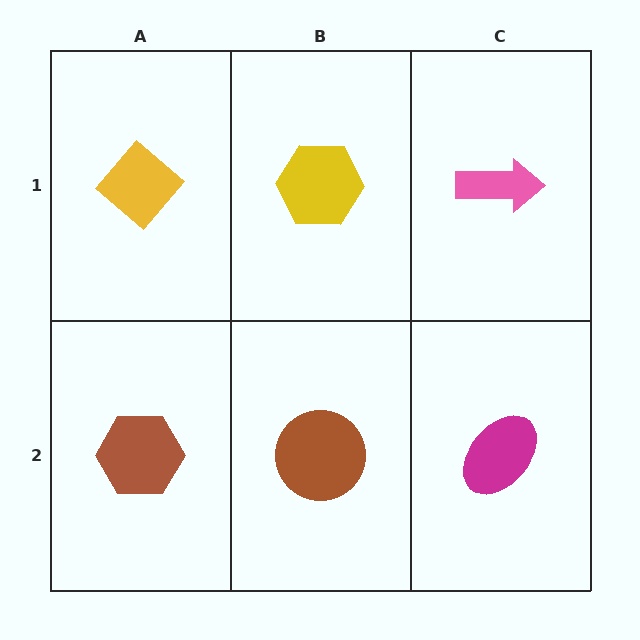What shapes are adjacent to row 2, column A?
A yellow diamond (row 1, column A), a brown circle (row 2, column B).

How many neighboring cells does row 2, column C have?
2.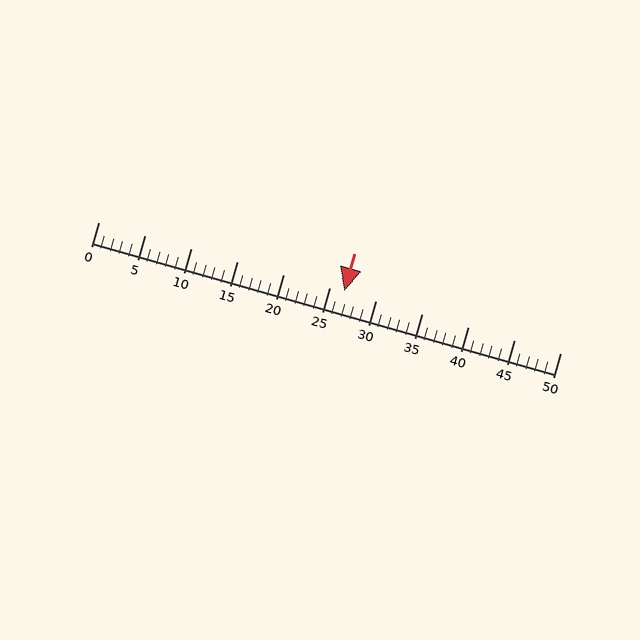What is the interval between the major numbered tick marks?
The major tick marks are spaced 5 units apart.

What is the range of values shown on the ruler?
The ruler shows values from 0 to 50.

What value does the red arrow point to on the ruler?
The red arrow points to approximately 27.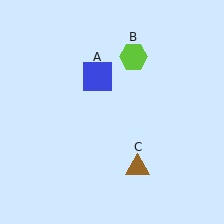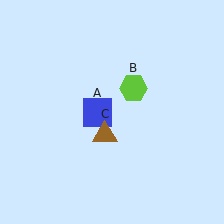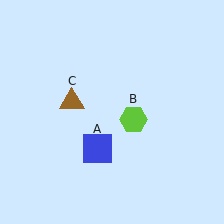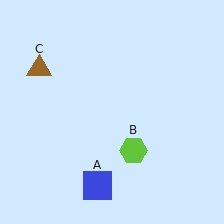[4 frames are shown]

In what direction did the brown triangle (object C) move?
The brown triangle (object C) moved up and to the left.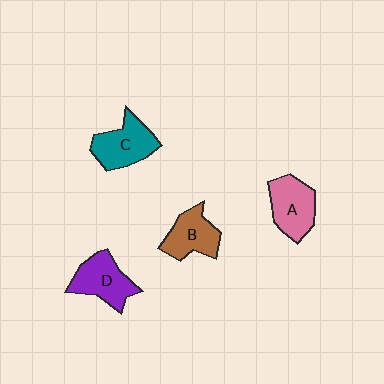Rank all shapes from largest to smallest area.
From largest to smallest: C (teal), D (purple), A (pink), B (brown).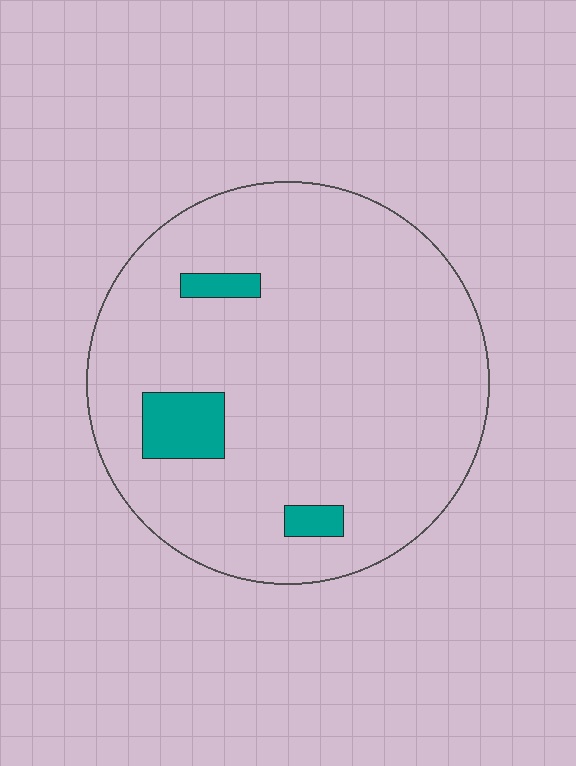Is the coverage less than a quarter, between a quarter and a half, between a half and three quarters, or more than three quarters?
Less than a quarter.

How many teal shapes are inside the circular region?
3.